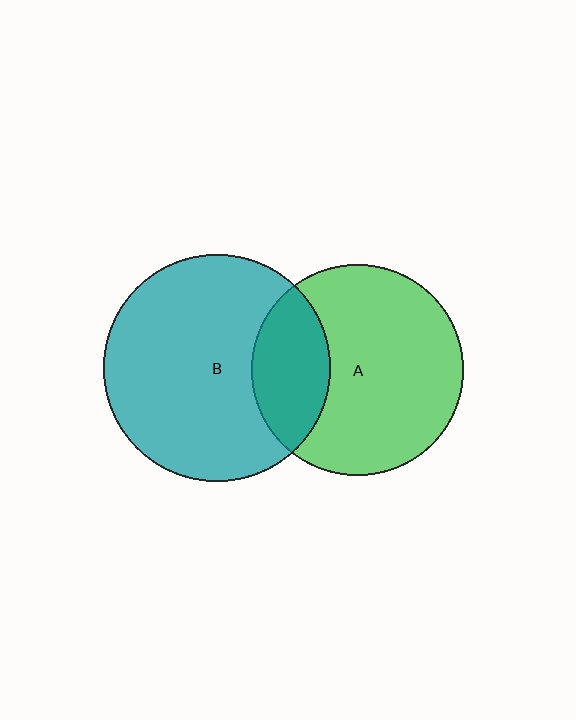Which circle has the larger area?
Circle B (teal).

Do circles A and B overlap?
Yes.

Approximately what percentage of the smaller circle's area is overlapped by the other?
Approximately 25%.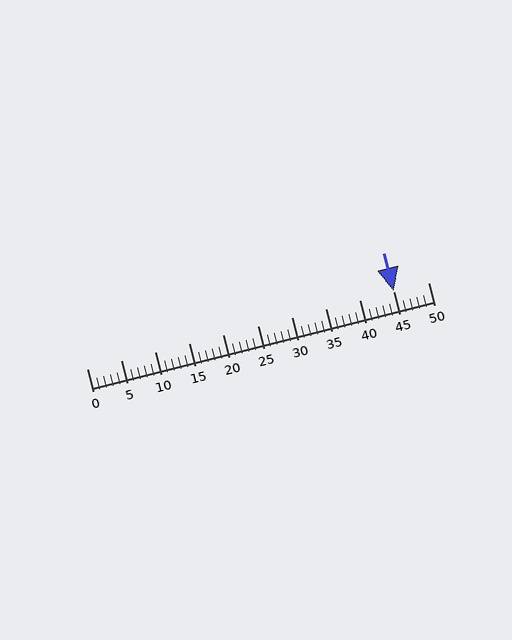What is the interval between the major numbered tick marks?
The major tick marks are spaced 5 units apart.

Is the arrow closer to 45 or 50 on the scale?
The arrow is closer to 45.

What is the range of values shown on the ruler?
The ruler shows values from 0 to 50.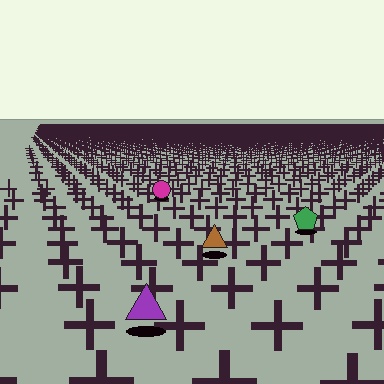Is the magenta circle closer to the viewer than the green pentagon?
No. The green pentagon is closer — you can tell from the texture gradient: the ground texture is coarser near it.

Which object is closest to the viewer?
The purple triangle is closest. The texture marks near it are larger and more spread out.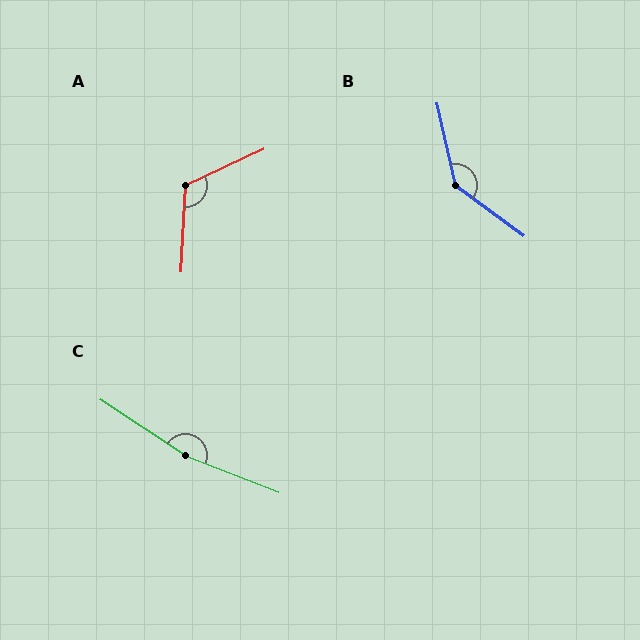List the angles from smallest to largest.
A (118°), B (140°), C (168°).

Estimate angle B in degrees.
Approximately 140 degrees.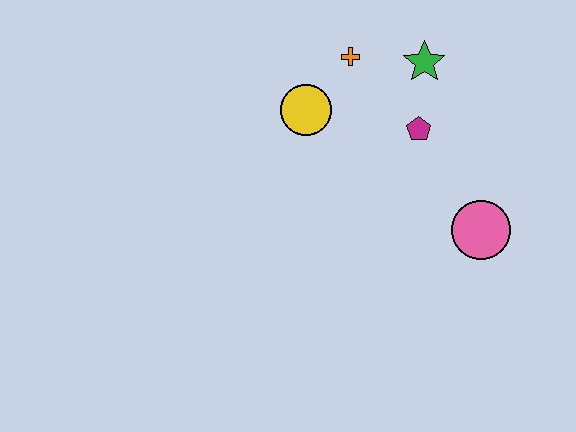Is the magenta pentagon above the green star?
No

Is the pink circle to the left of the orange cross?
No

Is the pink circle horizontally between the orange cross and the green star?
No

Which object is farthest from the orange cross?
The pink circle is farthest from the orange cross.